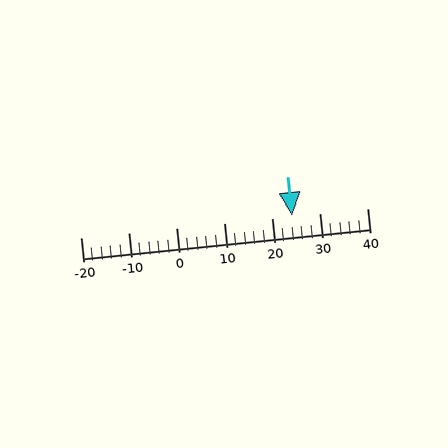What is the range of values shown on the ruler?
The ruler shows values from -20 to 40.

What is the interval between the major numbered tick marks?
The major tick marks are spaced 10 units apart.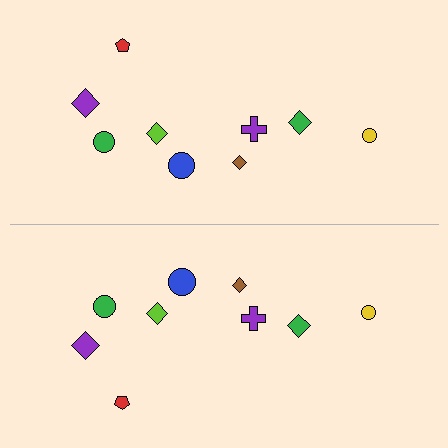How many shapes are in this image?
There are 18 shapes in this image.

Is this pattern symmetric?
Yes, this pattern has bilateral (reflection) symmetry.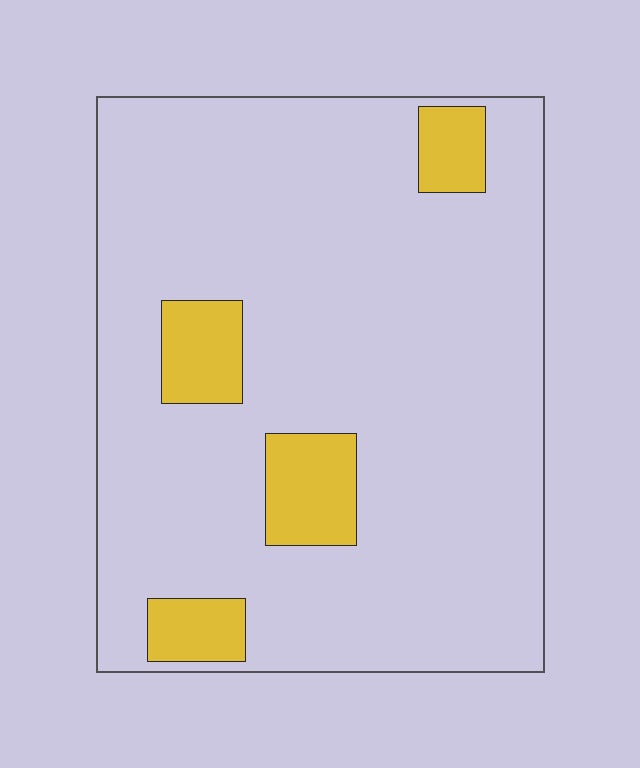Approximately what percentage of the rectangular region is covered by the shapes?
Approximately 10%.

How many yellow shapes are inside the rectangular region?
4.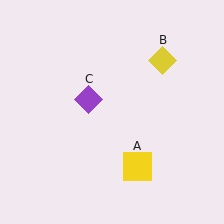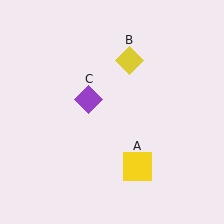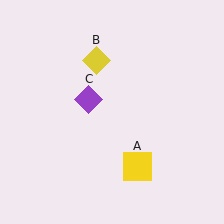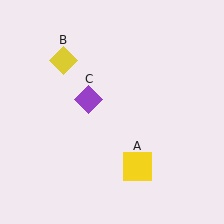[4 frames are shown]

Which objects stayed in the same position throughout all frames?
Yellow square (object A) and purple diamond (object C) remained stationary.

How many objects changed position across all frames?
1 object changed position: yellow diamond (object B).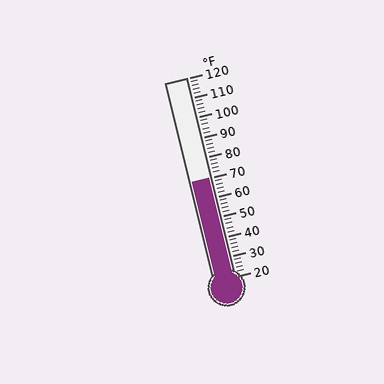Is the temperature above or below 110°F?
The temperature is below 110°F.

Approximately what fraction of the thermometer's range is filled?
The thermometer is filled to approximately 50% of its range.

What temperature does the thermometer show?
The thermometer shows approximately 70°F.